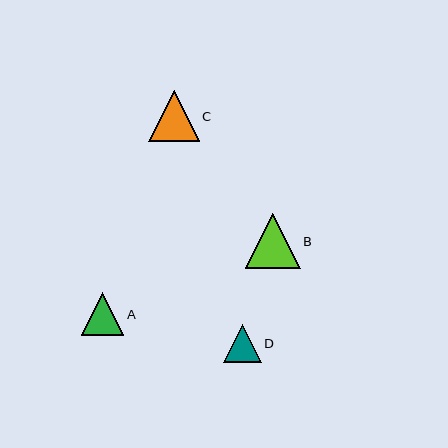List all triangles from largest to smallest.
From largest to smallest: B, C, A, D.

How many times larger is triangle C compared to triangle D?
Triangle C is approximately 1.3 times the size of triangle D.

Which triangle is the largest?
Triangle B is the largest with a size of approximately 55 pixels.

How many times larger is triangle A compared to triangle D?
Triangle A is approximately 1.1 times the size of triangle D.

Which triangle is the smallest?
Triangle D is the smallest with a size of approximately 38 pixels.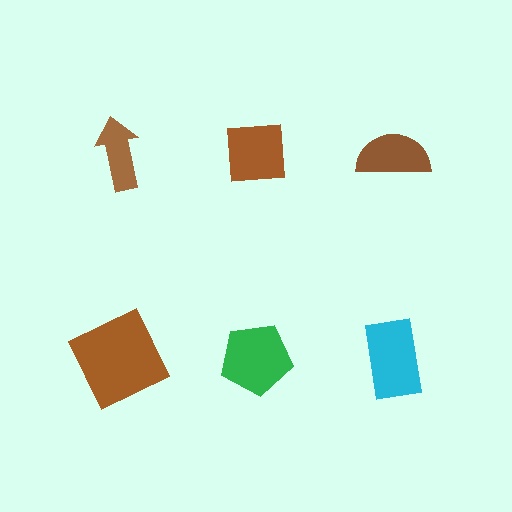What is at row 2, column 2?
A green pentagon.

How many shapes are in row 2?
3 shapes.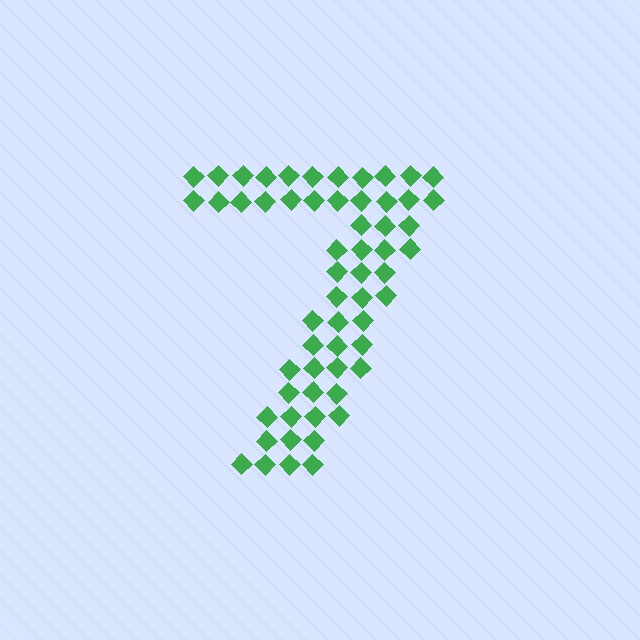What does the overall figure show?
The overall figure shows the digit 7.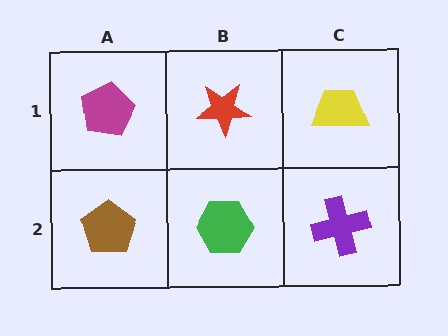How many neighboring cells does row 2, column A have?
2.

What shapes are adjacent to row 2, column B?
A red star (row 1, column B), a brown pentagon (row 2, column A), a purple cross (row 2, column C).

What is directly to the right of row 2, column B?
A purple cross.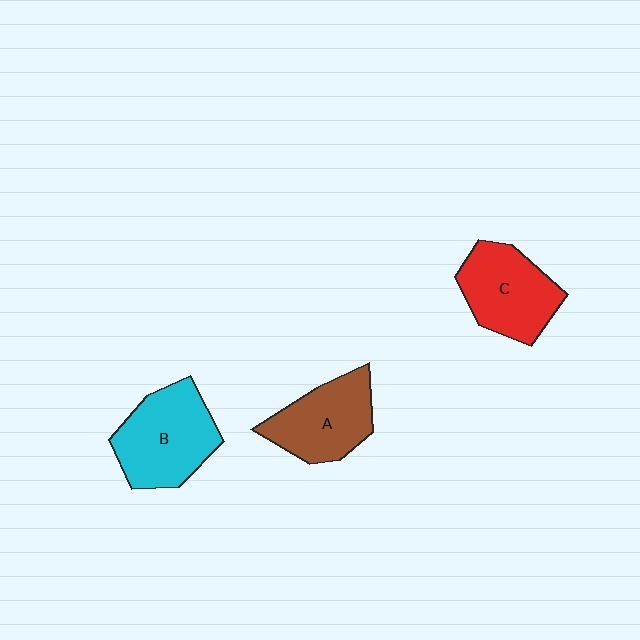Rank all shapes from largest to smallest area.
From largest to smallest: B (cyan), C (red), A (brown).